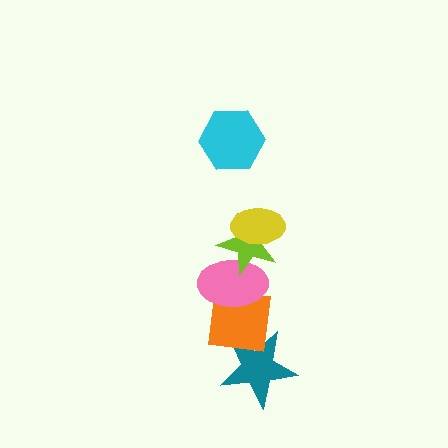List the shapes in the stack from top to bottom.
From top to bottom: the cyan hexagon, the yellow ellipse, the lime star, the pink ellipse, the orange square, the teal star.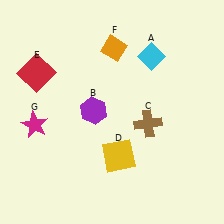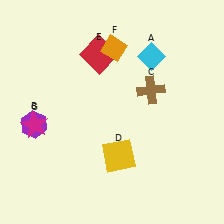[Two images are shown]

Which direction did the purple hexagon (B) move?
The purple hexagon (B) moved left.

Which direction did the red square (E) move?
The red square (E) moved right.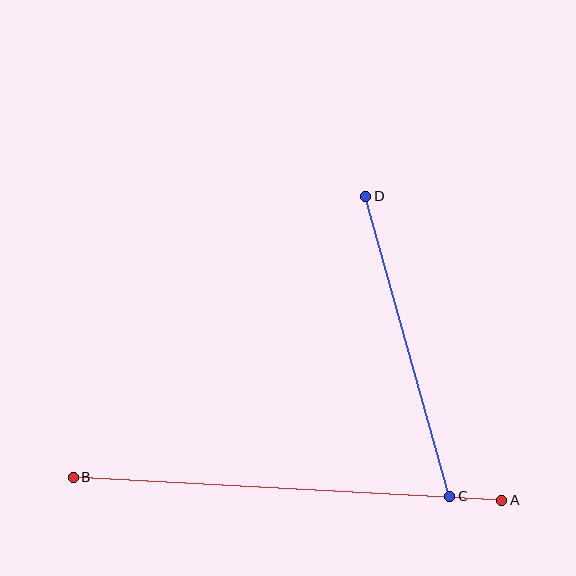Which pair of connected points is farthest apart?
Points A and B are farthest apart.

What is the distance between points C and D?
The distance is approximately 312 pixels.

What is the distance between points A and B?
The distance is approximately 429 pixels.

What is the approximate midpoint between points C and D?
The midpoint is at approximately (408, 346) pixels.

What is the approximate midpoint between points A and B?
The midpoint is at approximately (288, 489) pixels.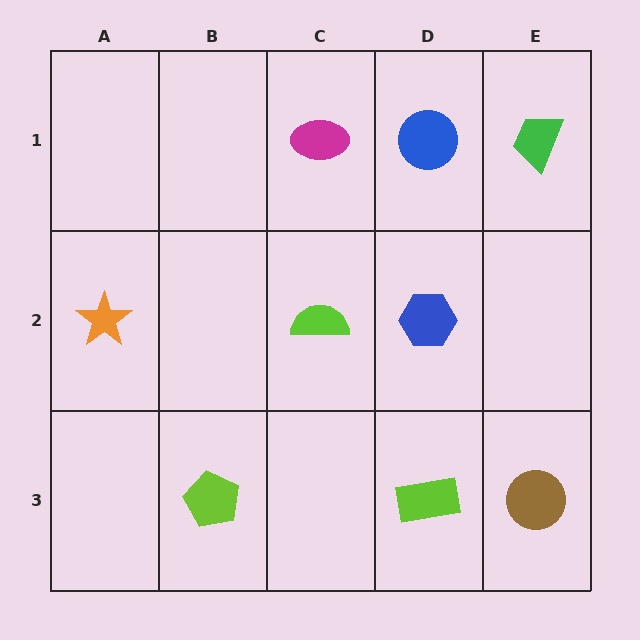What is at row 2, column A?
An orange star.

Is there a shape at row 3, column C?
No, that cell is empty.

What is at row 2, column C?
A lime semicircle.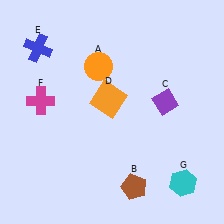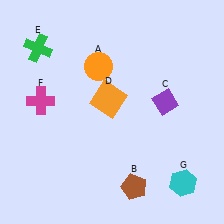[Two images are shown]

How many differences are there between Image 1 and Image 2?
There is 1 difference between the two images.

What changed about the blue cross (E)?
In Image 1, E is blue. In Image 2, it changed to green.